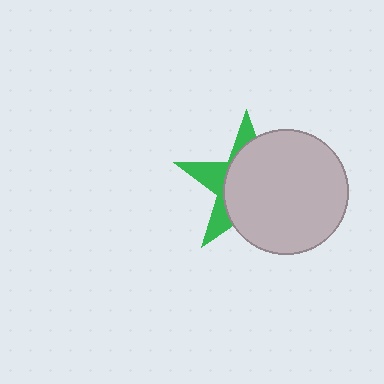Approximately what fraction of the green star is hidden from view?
Roughly 68% of the green star is hidden behind the light gray circle.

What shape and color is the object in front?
The object in front is a light gray circle.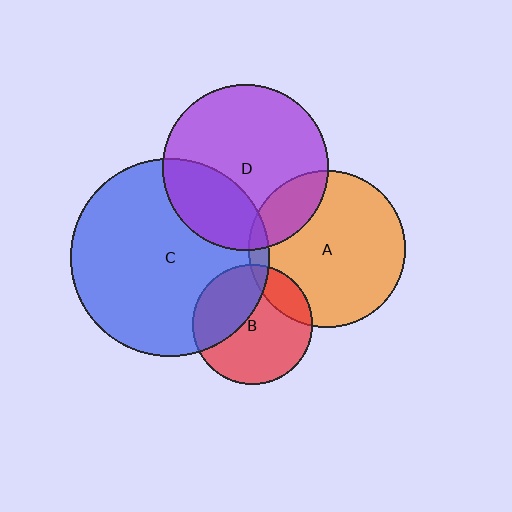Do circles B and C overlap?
Yes.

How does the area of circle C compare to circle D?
Approximately 1.4 times.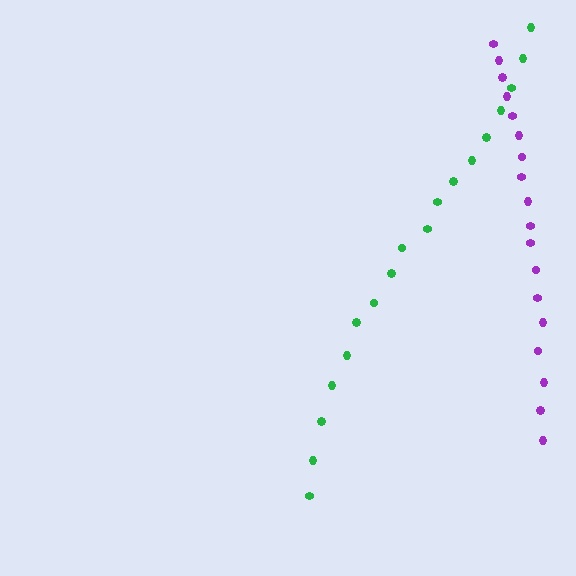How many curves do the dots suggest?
There are 2 distinct paths.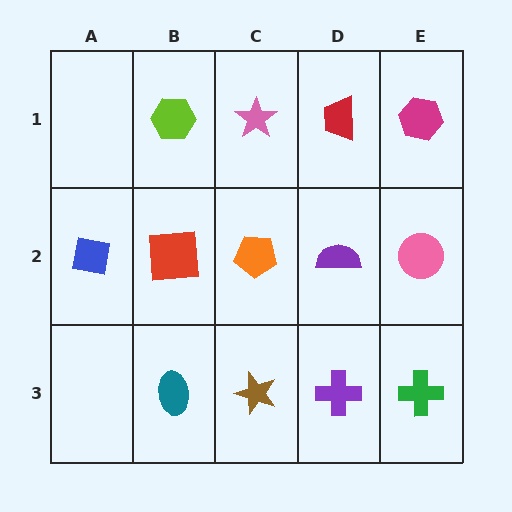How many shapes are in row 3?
4 shapes.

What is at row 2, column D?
A purple semicircle.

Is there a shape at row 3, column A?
No, that cell is empty.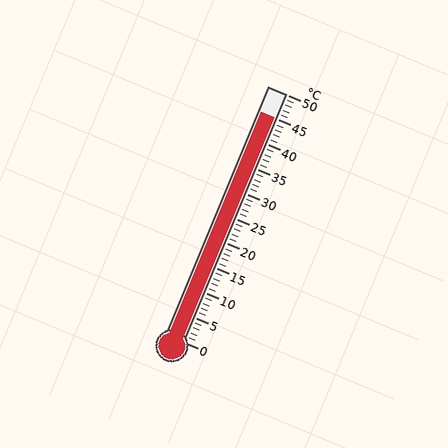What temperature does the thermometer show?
The thermometer shows approximately 45°C.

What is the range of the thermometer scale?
The thermometer scale ranges from 0°C to 50°C.